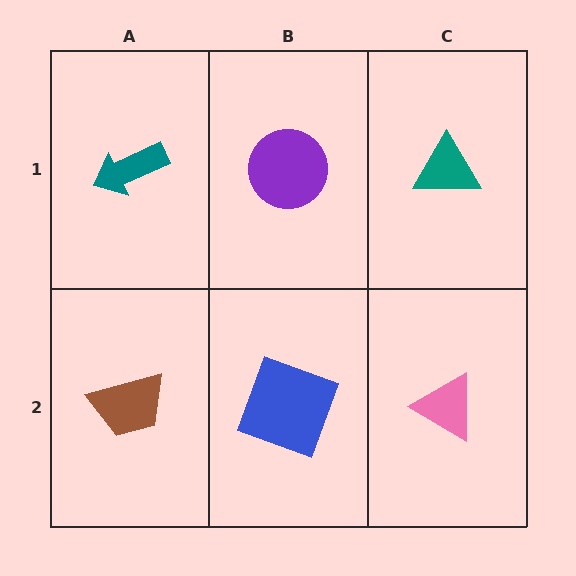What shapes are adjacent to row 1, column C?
A pink triangle (row 2, column C), a purple circle (row 1, column B).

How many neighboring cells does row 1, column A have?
2.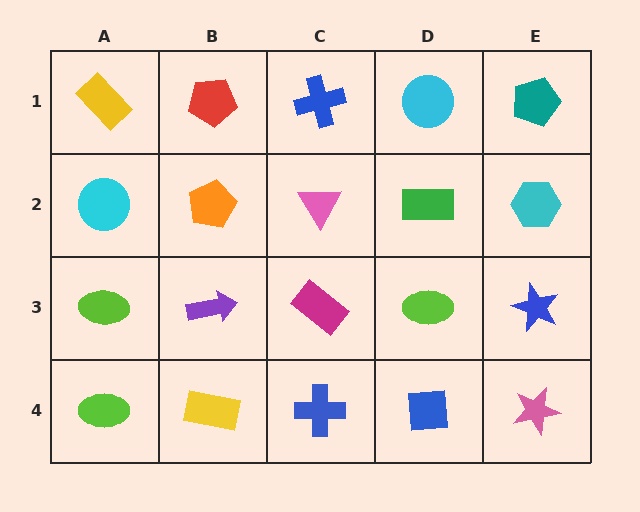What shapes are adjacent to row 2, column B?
A red pentagon (row 1, column B), a purple arrow (row 3, column B), a cyan circle (row 2, column A), a pink triangle (row 2, column C).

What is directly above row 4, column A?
A lime ellipse.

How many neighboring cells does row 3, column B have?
4.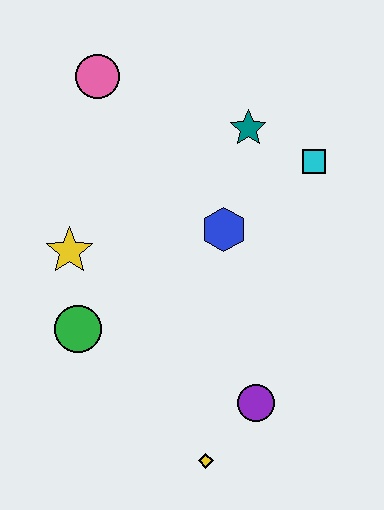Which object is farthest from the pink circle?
The yellow diamond is farthest from the pink circle.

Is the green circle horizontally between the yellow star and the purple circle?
Yes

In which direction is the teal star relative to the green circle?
The teal star is above the green circle.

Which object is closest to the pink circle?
The teal star is closest to the pink circle.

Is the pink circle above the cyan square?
Yes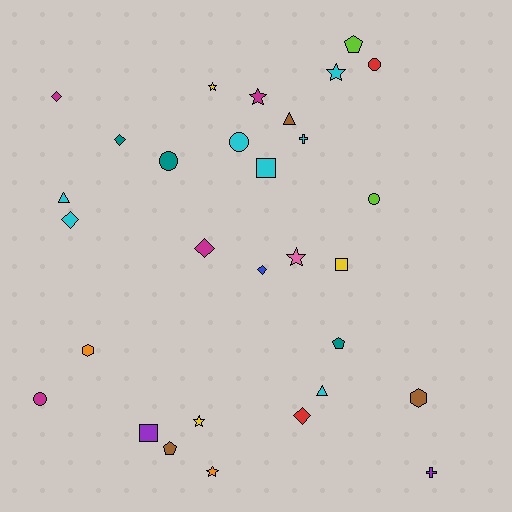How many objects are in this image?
There are 30 objects.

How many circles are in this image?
There are 5 circles.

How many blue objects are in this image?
There is 1 blue object.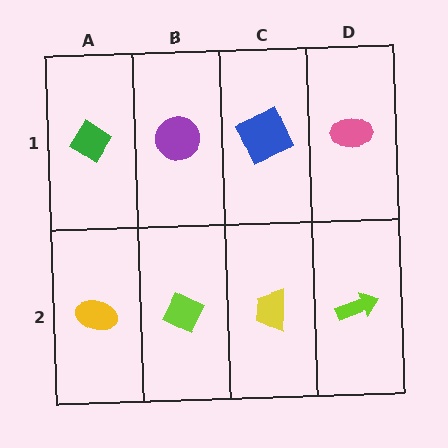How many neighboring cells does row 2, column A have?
2.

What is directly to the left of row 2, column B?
A yellow ellipse.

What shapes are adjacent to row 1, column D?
A lime arrow (row 2, column D), a blue square (row 1, column C).